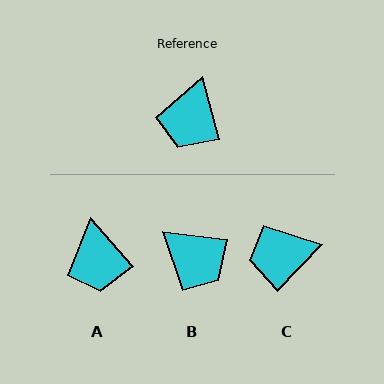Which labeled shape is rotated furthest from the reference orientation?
B, about 68 degrees away.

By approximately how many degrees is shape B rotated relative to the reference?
Approximately 68 degrees counter-clockwise.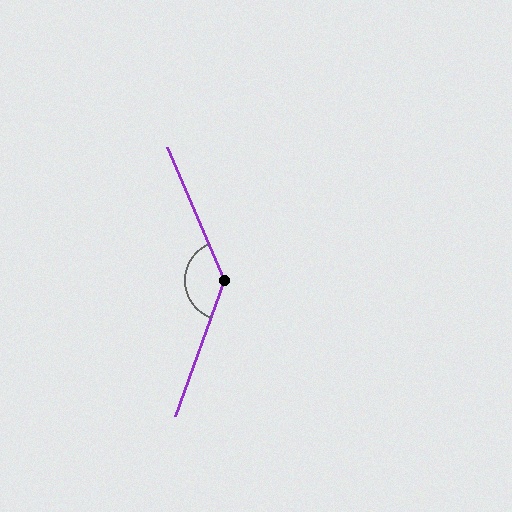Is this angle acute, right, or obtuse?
It is obtuse.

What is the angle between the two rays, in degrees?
Approximately 137 degrees.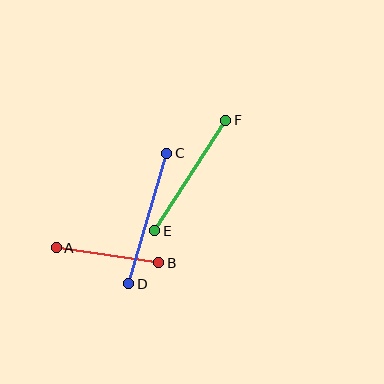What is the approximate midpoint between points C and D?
The midpoint is at approximately (148, 219) pixels.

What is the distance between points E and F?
The distance is approximately 131 pixels.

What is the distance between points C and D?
The distance is approximately 136 pixels.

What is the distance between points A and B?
The distance is approximately 103 pixels.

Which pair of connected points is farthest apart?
Points C and D are farthest apart.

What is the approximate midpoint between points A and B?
The midpoint is at approximately (107, 255) pixels.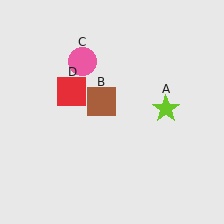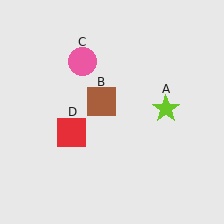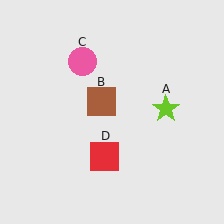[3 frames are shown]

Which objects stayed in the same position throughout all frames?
Lime star (object A) and brown square (object B) and pink circle (object C) remained stationary.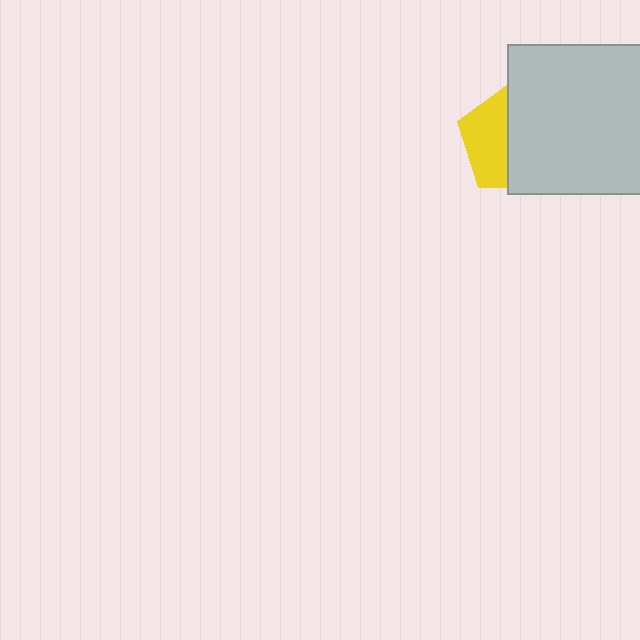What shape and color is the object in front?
The object in front is a light gray square.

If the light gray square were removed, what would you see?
You would see the complete yellow pentagon.